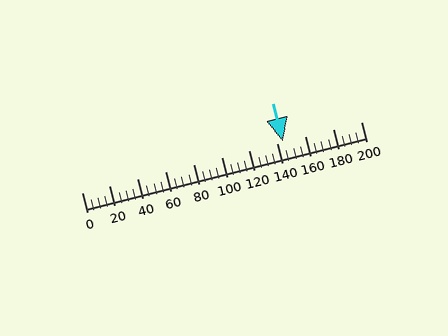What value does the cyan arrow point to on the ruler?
The cyan arrow points to approximately 144.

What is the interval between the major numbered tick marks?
The major tick marks are spaced 20 units apart.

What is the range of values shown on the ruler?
The ruler shows values from 0 to 200.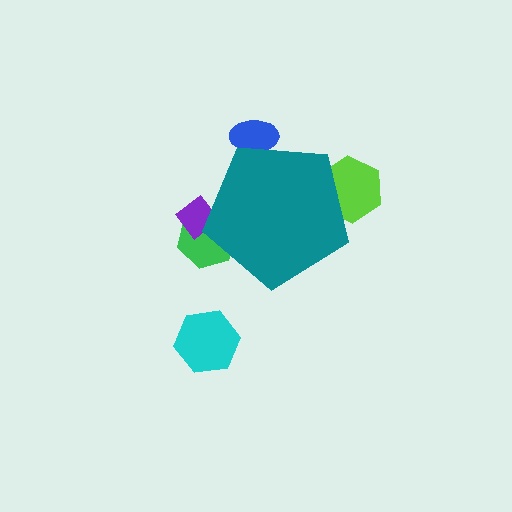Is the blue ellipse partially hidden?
Yes, the blue ellipse is partially hidden behind the teal pentagon.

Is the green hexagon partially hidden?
Yes, the green hexagon is partially hidden behind the teal pentagon.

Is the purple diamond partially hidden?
Yes, the purple diamond is partially hidden behind the teal pentagon.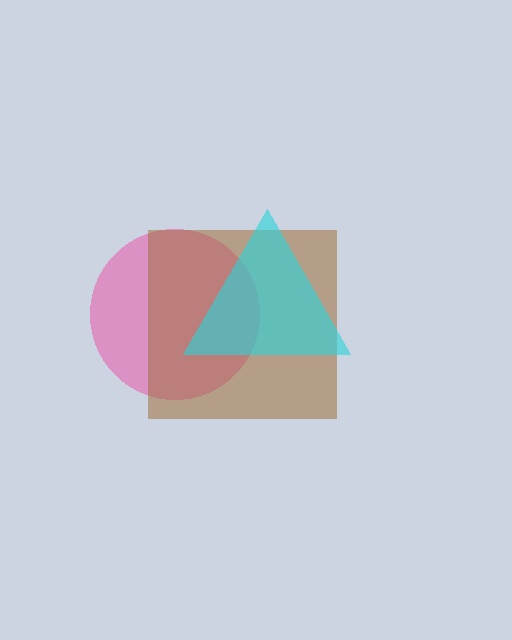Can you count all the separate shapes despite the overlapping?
Yes, there are 3 separate shapes.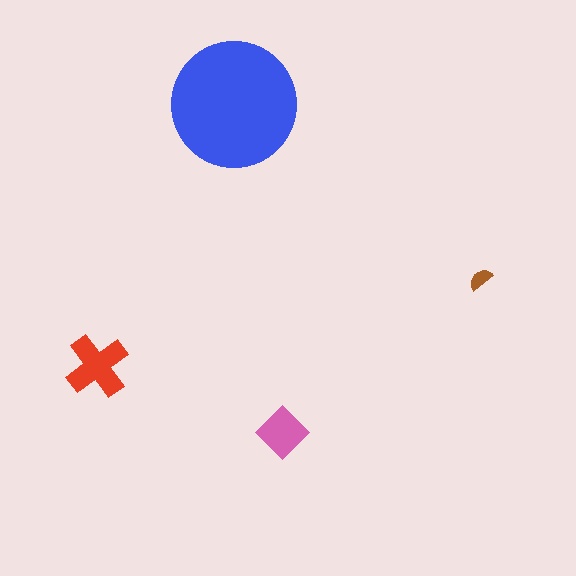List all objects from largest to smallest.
The blue circle, the red cross, the pink diamond, the brown semicircle.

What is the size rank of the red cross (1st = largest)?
2nd.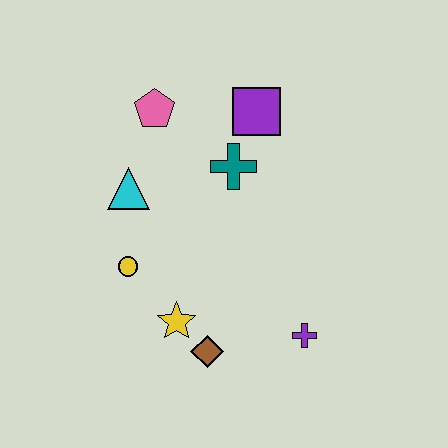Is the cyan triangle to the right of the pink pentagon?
No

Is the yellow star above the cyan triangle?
No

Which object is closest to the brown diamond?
The yellow star is closest to the brown diamond.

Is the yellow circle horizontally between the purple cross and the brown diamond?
No